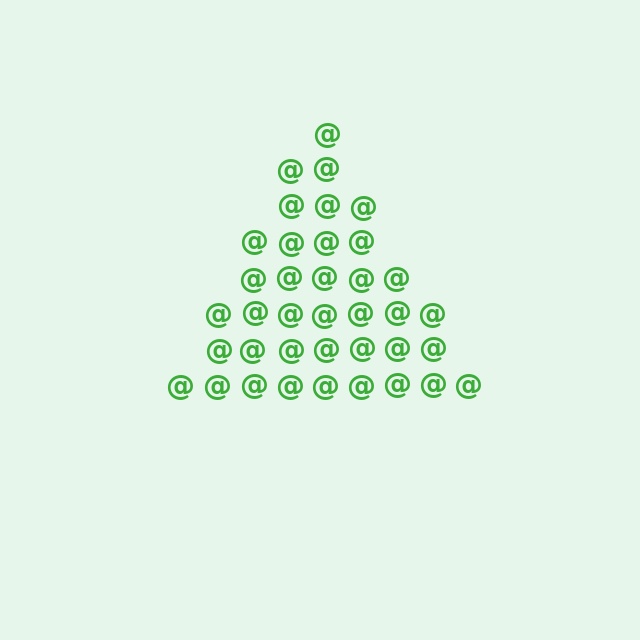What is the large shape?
The large shape is a triangle.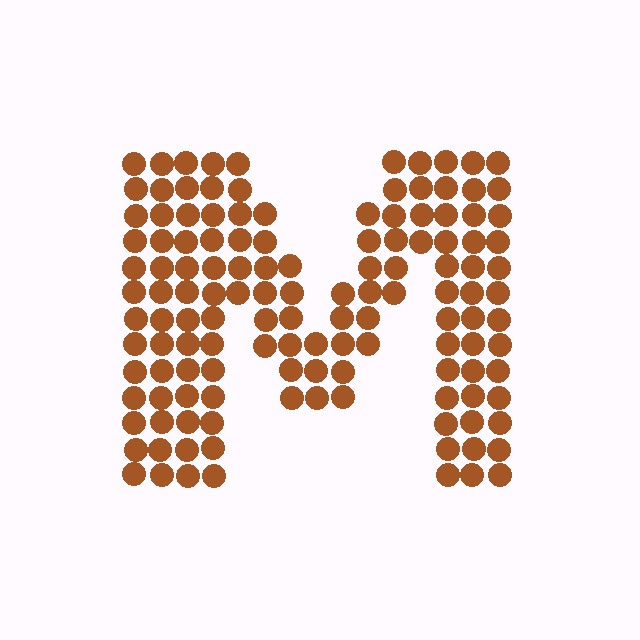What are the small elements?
The small elements are circles.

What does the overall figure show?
The overall figure shows the letter M.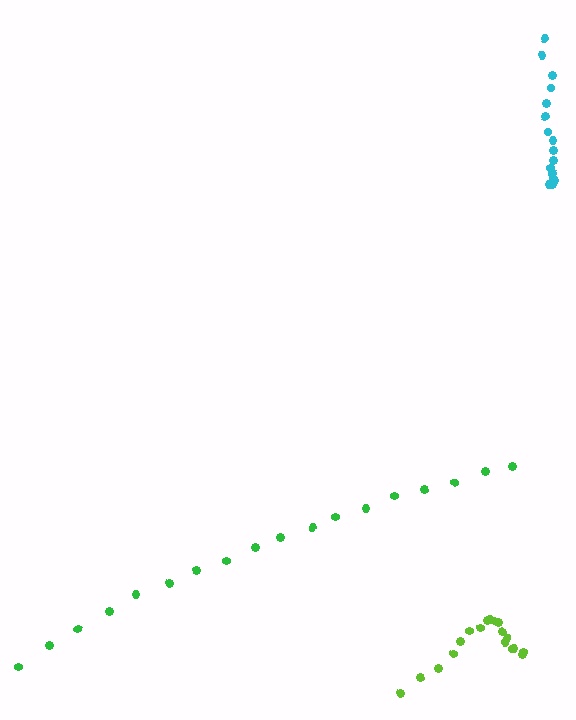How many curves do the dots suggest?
There are 3 distinct paths.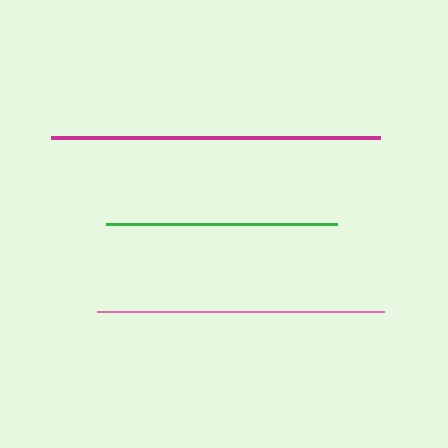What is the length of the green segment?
The green segment is approximately 231 pixels long.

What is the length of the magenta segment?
The magenta segment is approximately 329 pixels long.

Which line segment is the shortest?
The green line is the shortest at approximately 231 pixels.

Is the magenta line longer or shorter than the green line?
The magenta line is longer than the green line.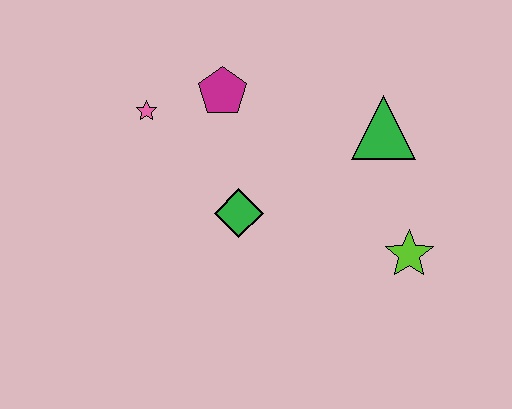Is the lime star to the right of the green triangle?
Yes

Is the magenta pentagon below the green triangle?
No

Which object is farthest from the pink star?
The lime star is farthest from the pink star.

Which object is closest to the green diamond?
The magenta pentagon is closest to the green diamond.